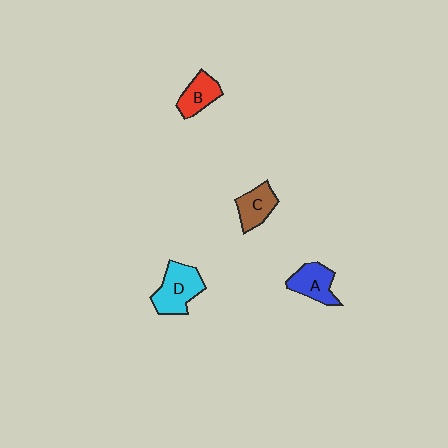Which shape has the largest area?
Shape D (cyan).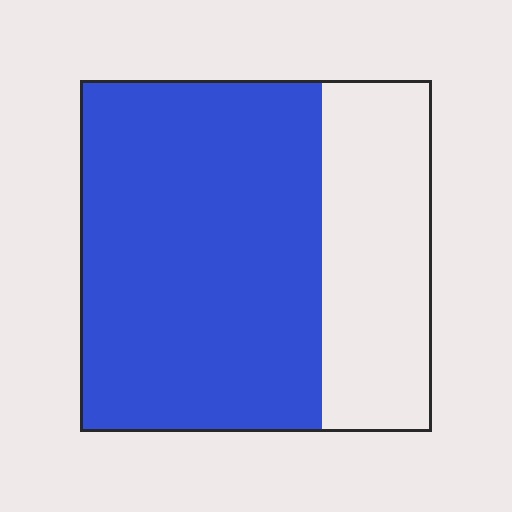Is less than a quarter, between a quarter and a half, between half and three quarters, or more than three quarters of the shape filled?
Between half and three quarters.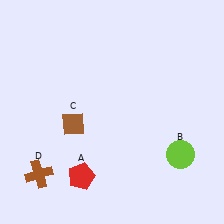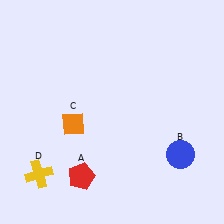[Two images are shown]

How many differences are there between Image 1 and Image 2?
There are 3 differences between the two images.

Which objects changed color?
B changed from lime to blue. C changed from brown to orange. D changed from brown to yellow.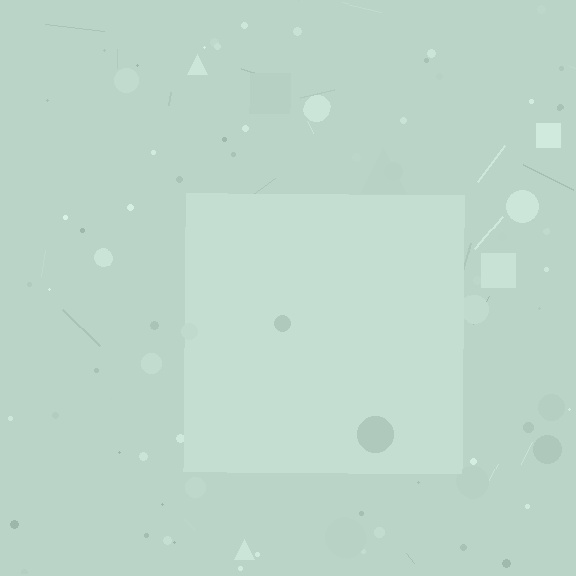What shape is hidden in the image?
A square is hidden in the image.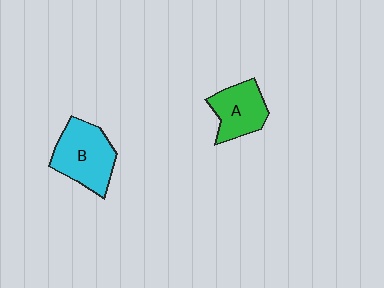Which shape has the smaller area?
Shape A (green).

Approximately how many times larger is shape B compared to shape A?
Approximately 1.3 times.